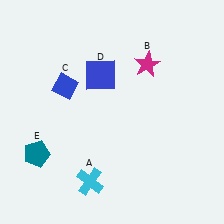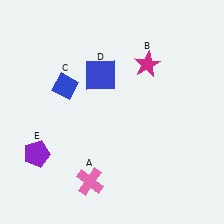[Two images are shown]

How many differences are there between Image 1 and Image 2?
There are 2 differences between the two images.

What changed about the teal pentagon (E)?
In Image 1, E is teal. In Image 2, it changed to purple.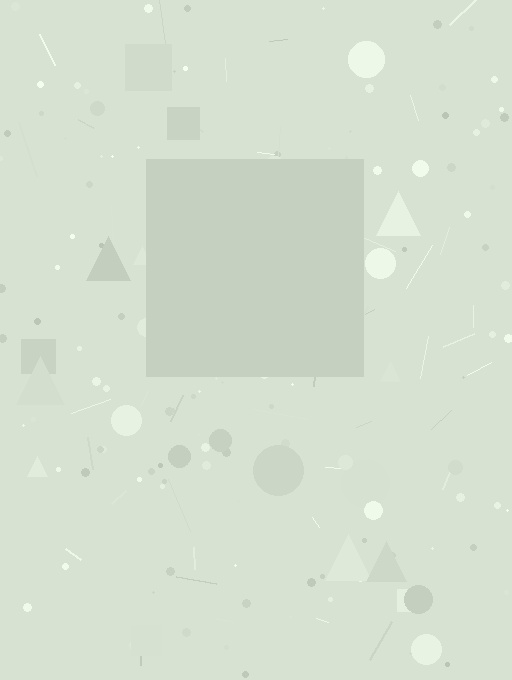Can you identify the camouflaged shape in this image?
The camouflaged shape is a square.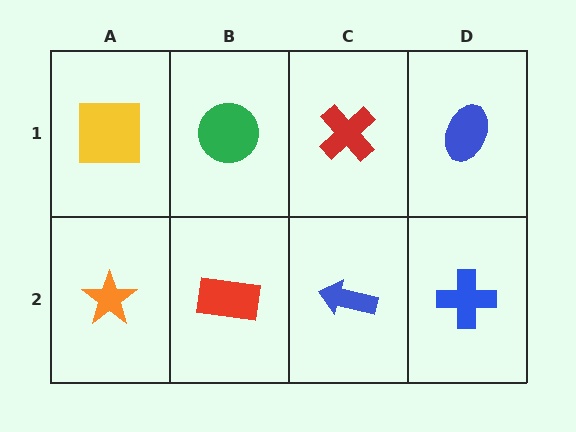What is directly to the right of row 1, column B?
A red cross.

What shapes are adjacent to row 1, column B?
A red rectangle (row 2, column B), a yellow square (row 1, column A), a red cross (row 1, column C).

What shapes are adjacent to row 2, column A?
A yellow square (row 1, column A), a red rectangle (row 2, column B).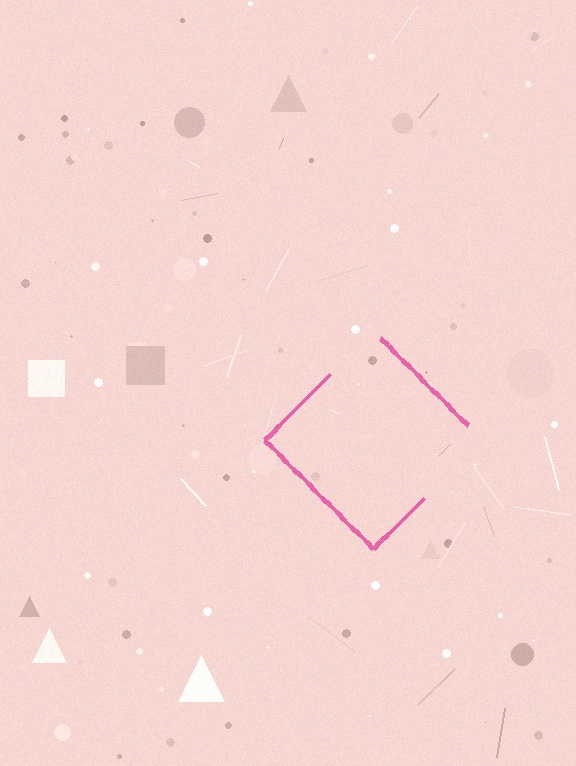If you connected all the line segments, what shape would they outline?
They would outline a diamond.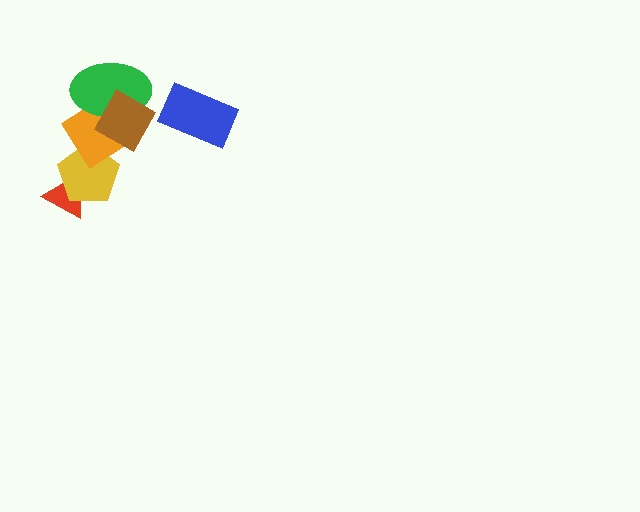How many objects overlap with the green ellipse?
2 objects overlap with the green ellipse.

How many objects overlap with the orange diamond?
3 objects overlap with the orange diamond.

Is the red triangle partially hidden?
Yes, it is partially covered by another shape.